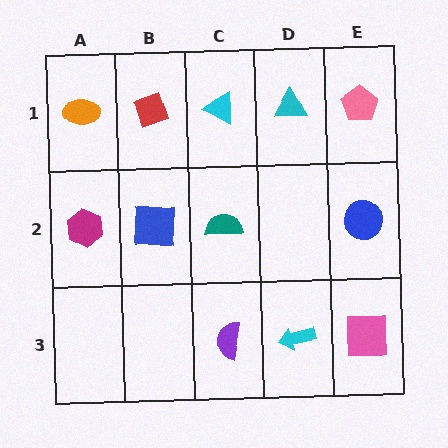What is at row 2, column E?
A blue circle.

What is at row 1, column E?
A pink pentagon.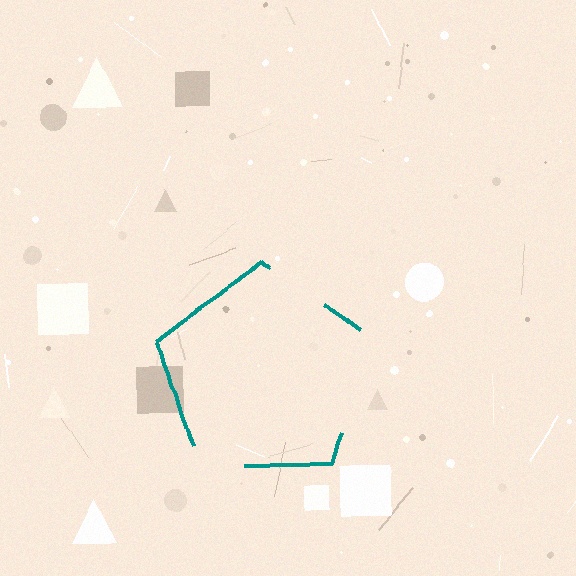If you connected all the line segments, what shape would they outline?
They would outline a pentagon.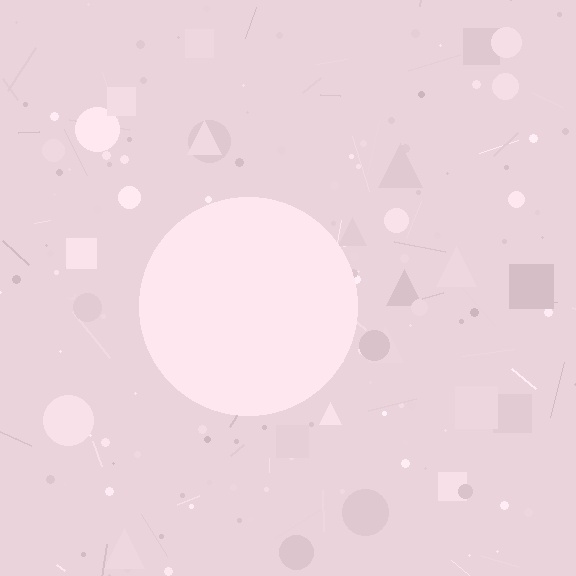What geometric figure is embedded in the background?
A circle is embedded in the background.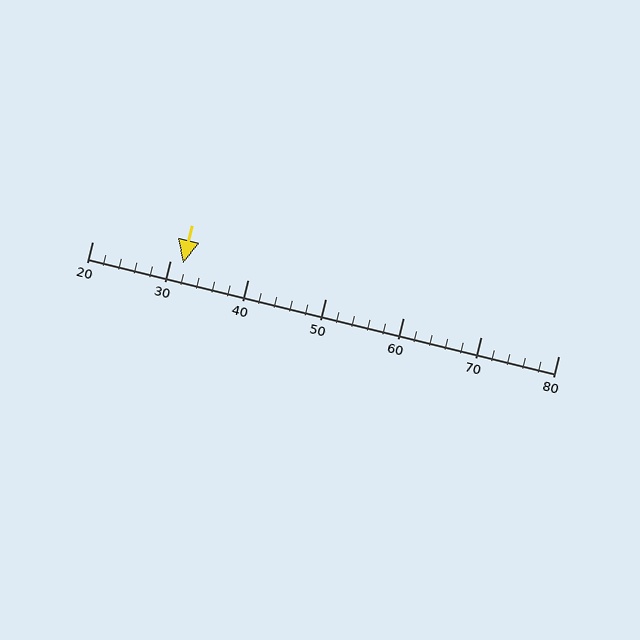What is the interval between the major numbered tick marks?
The major tick marks are spaced 10 units apart.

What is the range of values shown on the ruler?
The ruler shows values from 20 to 80.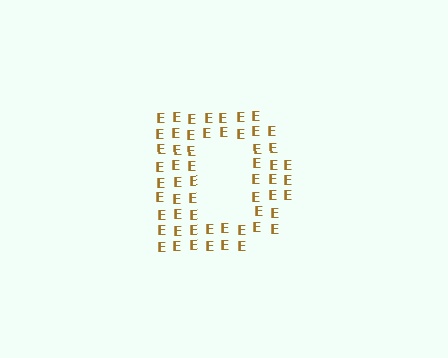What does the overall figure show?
The overall figure shows the letter D.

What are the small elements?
The small elements are letter E's.